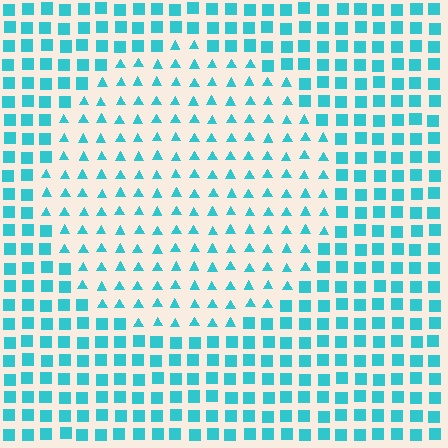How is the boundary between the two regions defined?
The boundary is defined by a change in element shape: triangles inside vs. squares outside. All elements share the same color and spacing.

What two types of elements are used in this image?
The image uses triangles inside the circle region and squares outside it.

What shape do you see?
I see a circle.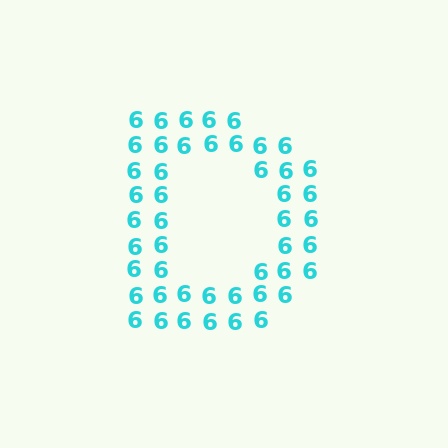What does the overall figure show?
The overall figure shows the letter D.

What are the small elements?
The small elements are digit 6's.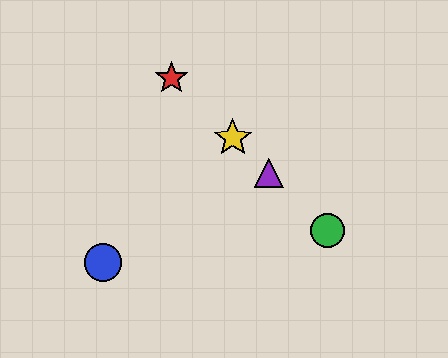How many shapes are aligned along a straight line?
4 shapes (the red star, the green circle, the yellow star, the purple triangle) are aligned along a straight line.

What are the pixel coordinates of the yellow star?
The yellow star is at (233, 138).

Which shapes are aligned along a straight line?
The red star, the green circle, the yellow star, the purple triangle are aligned along a straight line.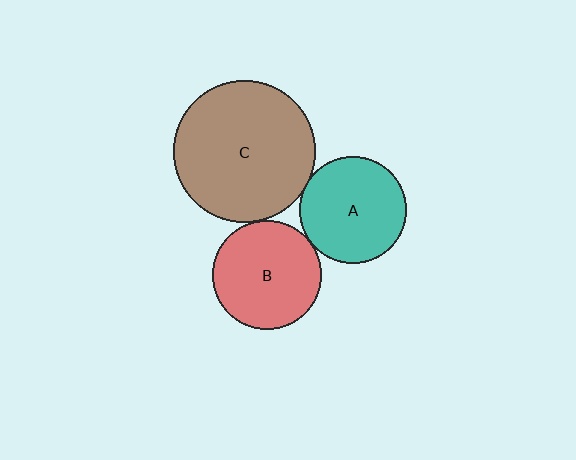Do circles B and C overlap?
Yes.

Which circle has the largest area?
Circle C (brown).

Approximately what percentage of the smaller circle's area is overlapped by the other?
Approximately 5%.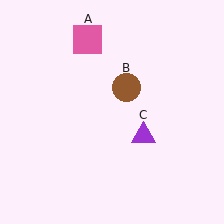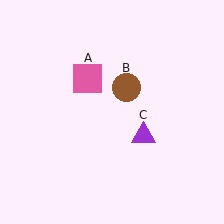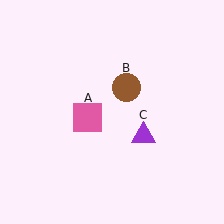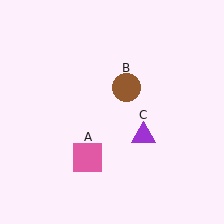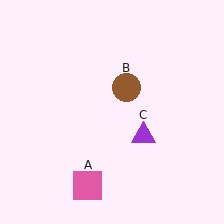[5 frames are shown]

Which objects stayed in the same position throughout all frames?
Brown circle (object B) and purple triangle (object C) remained stationary.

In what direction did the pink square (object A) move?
The pink square (object A) moved down.